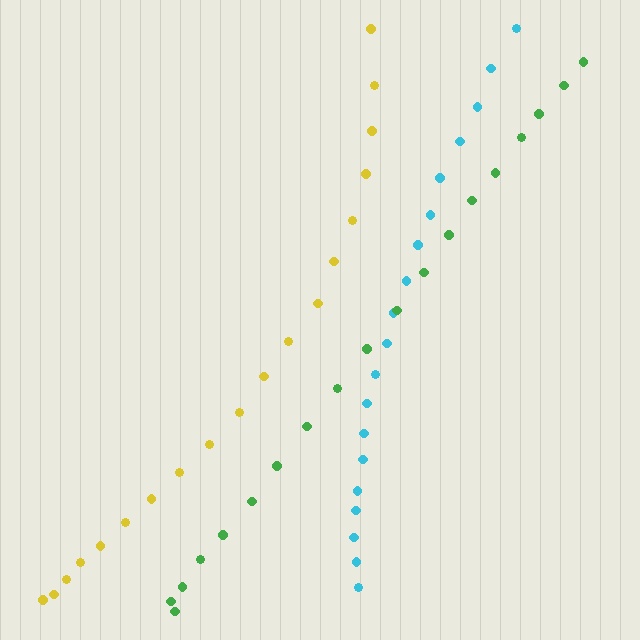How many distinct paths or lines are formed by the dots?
There are 3 distinct paths.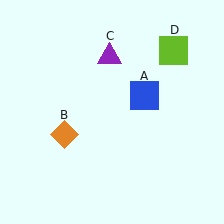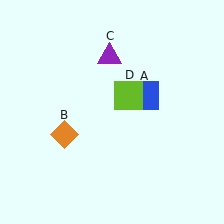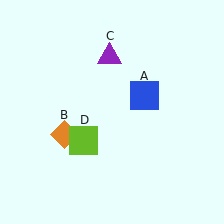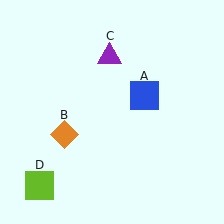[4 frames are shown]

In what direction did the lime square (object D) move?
The lime square (object D) moved down and to the left.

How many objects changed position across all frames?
1 object changed position: lime square (object D).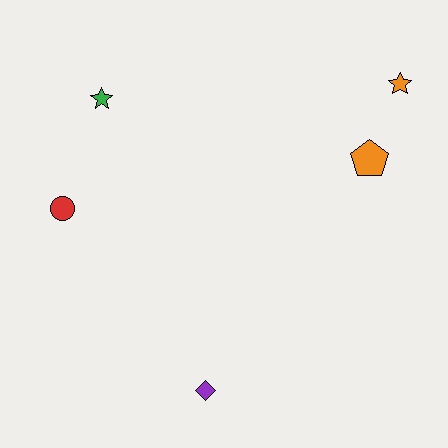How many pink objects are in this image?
There are no pink objects.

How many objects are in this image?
There are 5 objects.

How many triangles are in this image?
There are no triangles.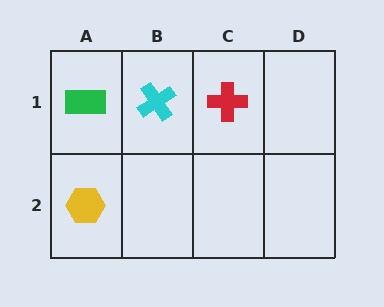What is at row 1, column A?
A green rectangle.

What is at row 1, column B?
A cyan cross.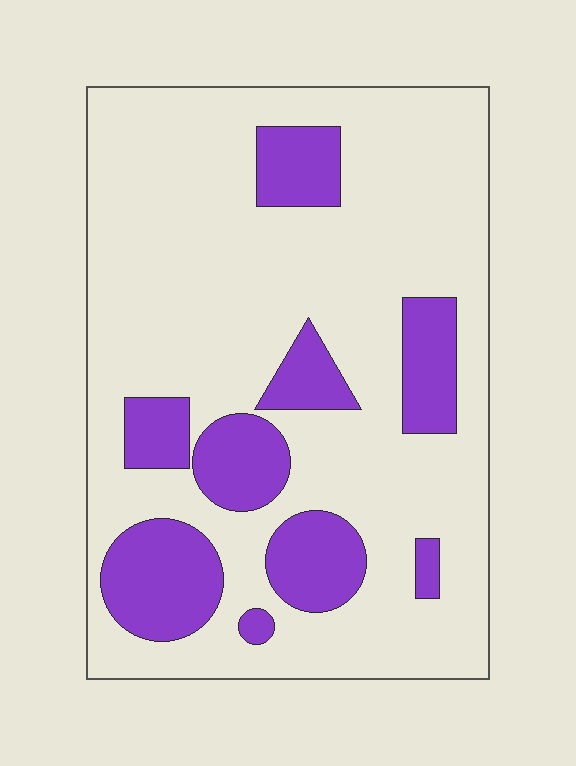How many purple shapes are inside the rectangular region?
9.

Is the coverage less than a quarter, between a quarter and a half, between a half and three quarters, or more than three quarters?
Less than a quarter.